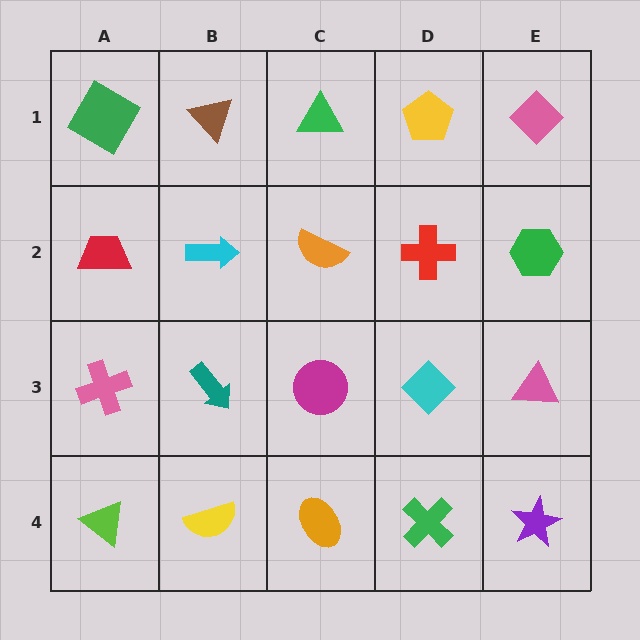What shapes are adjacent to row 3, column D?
A red cross (row 2, column D), a green cross (row 4, column D), a magenta circle (row 3, column C), a pink triangle (row 3, column E).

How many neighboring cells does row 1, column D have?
3.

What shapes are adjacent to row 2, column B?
A brown triangle (row 1, column B), a teal arrow (row 3, column B), a red trapezoid (row 2, column A), an orange semicircle (row 2, column C).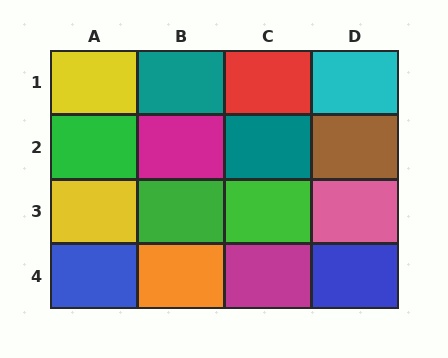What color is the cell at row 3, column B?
Green.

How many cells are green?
3 cells are green.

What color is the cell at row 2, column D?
Brown.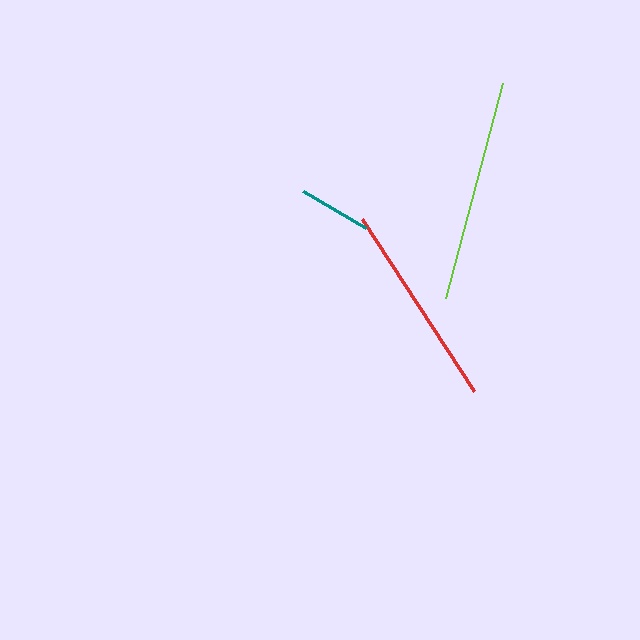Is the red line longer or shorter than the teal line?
The red line is longer than the teal line.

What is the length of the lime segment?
The lime segment is approximately 222 pixels long.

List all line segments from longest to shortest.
From longest to shortest: lime, red, teal.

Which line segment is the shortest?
The teal line is the shortest at approximately 73 pixels.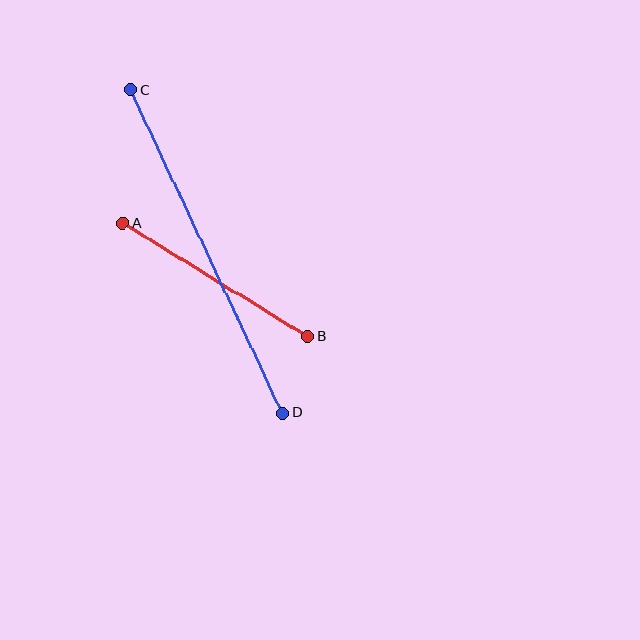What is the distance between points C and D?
The distance is approximately 356 pixels.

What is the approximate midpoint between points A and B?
The midpoint is at approximately (216, 280) pixels.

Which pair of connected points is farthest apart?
Points C and D are farthest apart.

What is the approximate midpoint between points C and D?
The midpoint is at approximately (206, 252) pixels.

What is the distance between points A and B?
The distance is approximately 217 pixels.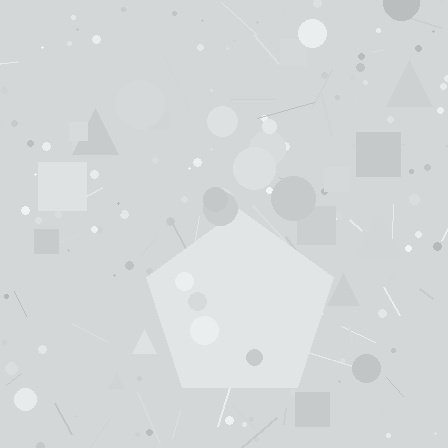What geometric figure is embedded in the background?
A pentagon is embedded in the background.